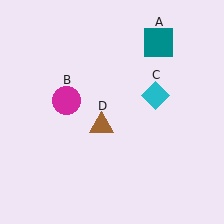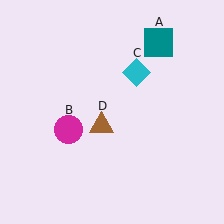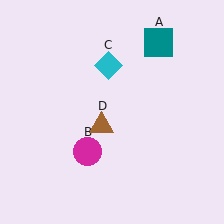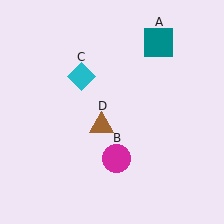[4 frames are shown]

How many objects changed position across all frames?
2 objects changed position: magenta circle (object B), cyan diamond (object C).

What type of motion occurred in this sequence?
The magenta circle (object B), cyan diamond (object C) rotated counterclockwise around the center of the scene.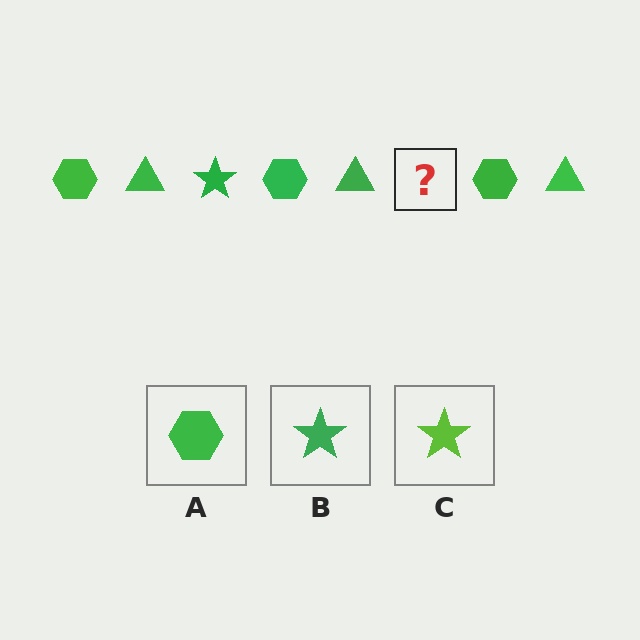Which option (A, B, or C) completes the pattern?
B.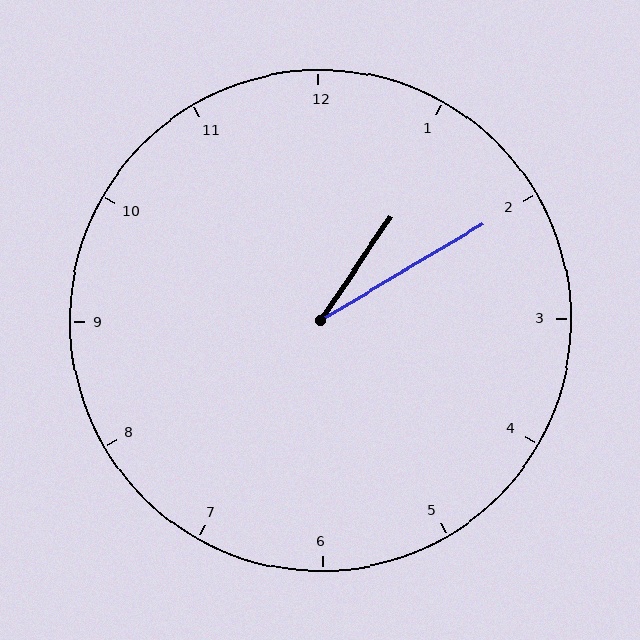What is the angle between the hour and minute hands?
Approximately 25 degrees.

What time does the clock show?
1:10.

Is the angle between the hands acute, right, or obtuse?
It is acute.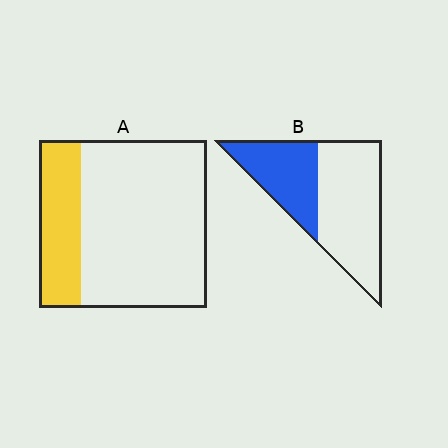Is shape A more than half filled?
No.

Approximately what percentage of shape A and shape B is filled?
A is approximately 25% and B is approximately 40%.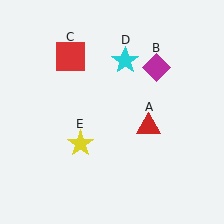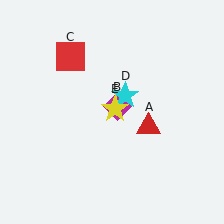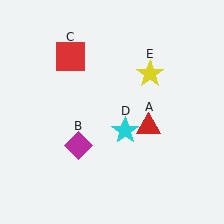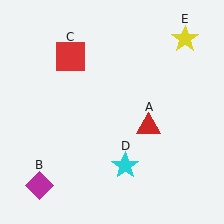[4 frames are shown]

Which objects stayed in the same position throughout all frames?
Red triangle (object A) and red square (object C) remained stationary.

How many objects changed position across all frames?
3 objects changed position: magenta diamond (object B), cyan star (object D), yellow star (object E).